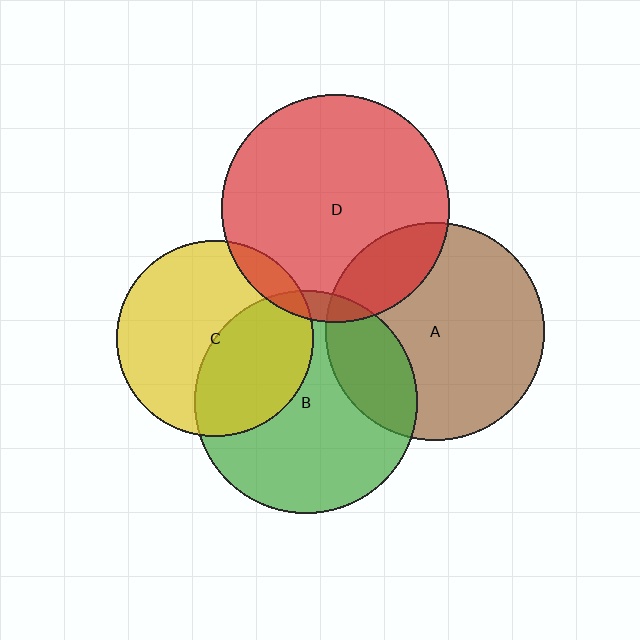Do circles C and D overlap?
Yes.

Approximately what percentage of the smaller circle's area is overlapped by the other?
Approximately 10%.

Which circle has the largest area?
Circle D (red).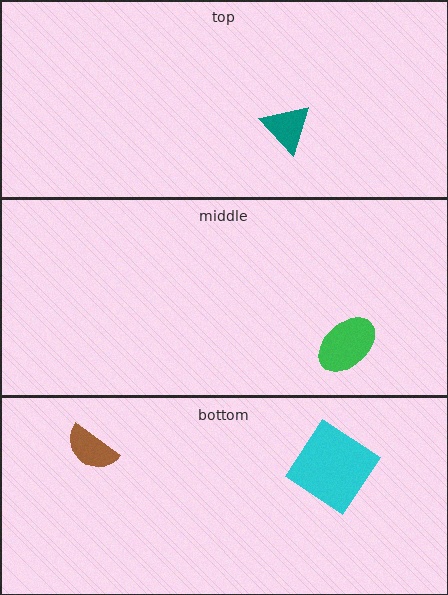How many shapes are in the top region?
1.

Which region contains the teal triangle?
The top region.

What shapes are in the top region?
The teal triangle.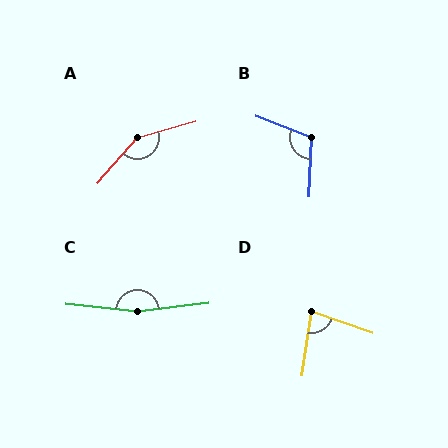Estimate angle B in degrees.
Approximately 109 degrees.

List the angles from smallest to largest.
D (79°), B (109°), A (146°), C (167°).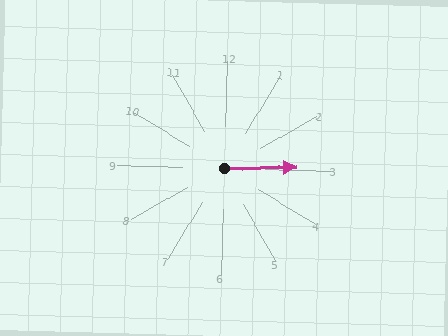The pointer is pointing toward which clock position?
Roughly 3 o'clock.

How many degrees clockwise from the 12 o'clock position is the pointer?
Approximately 87 degrees.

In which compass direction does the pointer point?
East.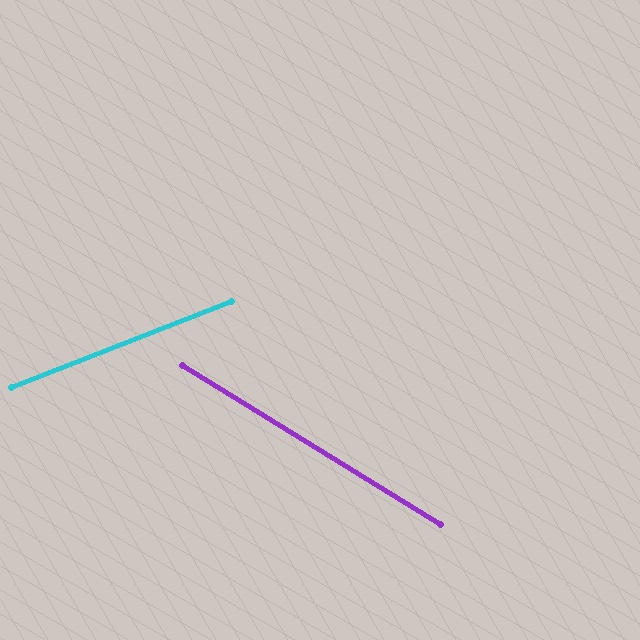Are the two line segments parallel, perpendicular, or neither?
Neither parallel nor perpendicular — they differ by about 53°.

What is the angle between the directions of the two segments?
Approximately 53 degrees.